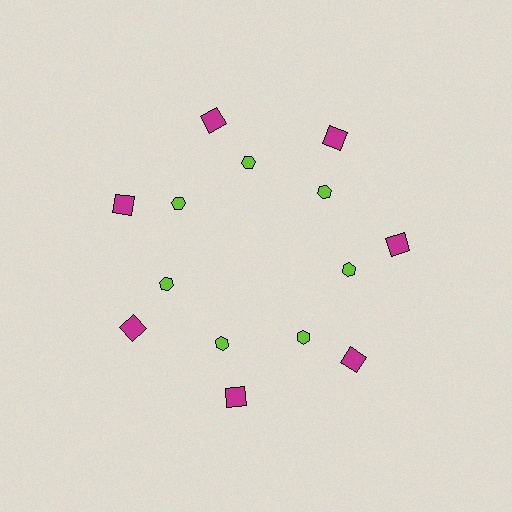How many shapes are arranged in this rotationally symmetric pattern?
There are 14 shapes, arranged in 7 groups of 2.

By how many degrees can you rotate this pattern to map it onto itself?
The pattern maps onto itself every 51 degrees of rotation.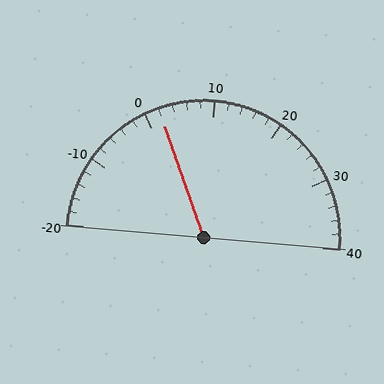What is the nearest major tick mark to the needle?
The nearest major tick mark is 0.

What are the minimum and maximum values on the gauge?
The gauge ranges from -20 to 40.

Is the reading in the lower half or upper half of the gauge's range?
The reading is in the lower half of the range (-20 to 40).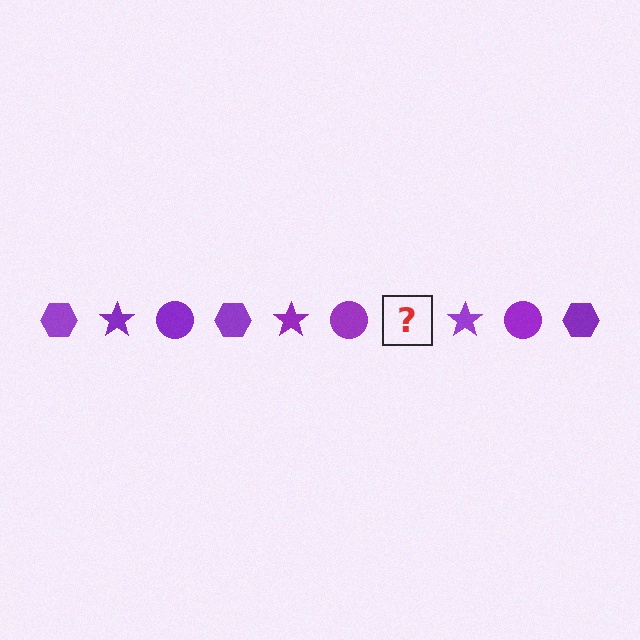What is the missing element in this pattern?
The missing element is a purple hexagon.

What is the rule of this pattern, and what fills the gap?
The rule is that the pattern cycles through hexagon, star, circle shapes in purple. The gap should be filled with a purple hexagon.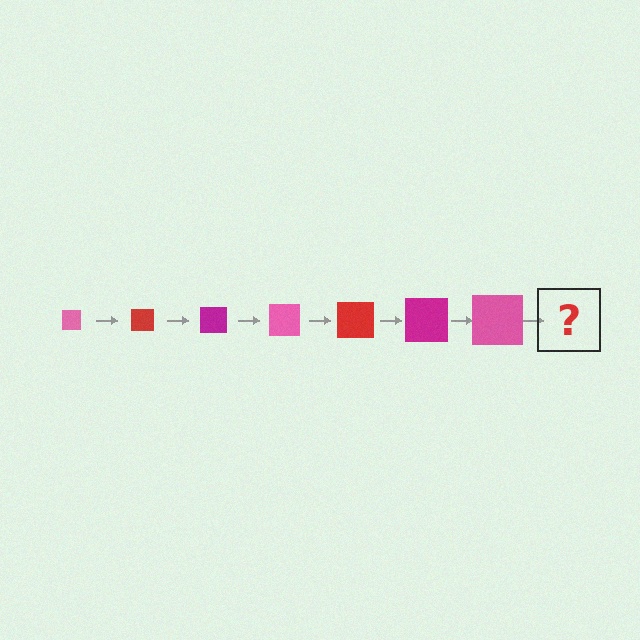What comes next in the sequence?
The next element should be a red square, larger than the previous one.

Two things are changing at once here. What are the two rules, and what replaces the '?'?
The two rules are that the square grows larger each step and the color cycles through pink, red, and magenta. The '?' should be a red square, larger than the previous one.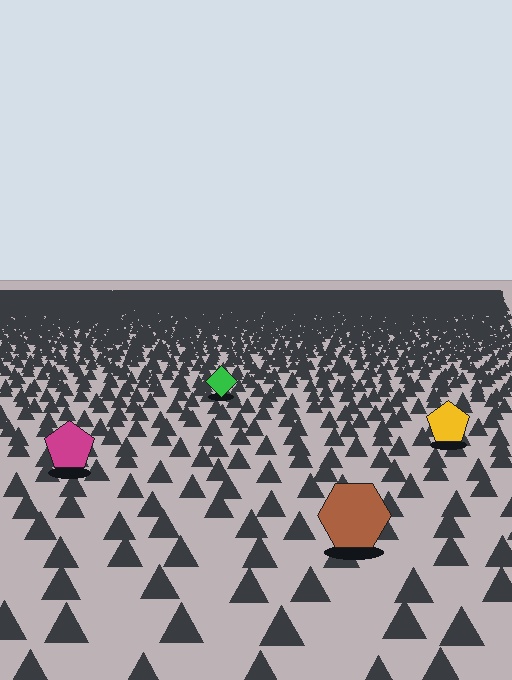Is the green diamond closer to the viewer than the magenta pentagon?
No. The magenta pentagon is closer — you can tell from the texture gradient: the ground texture is coarser near it.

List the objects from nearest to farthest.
From nearest to farthest: the brown hexagon, the magenta pentagon, the yellow pentagon, the green diamond.